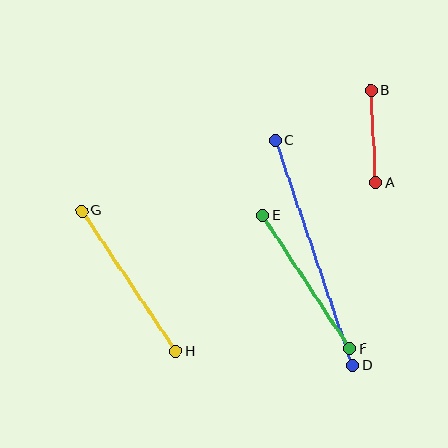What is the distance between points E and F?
The distance is approximately 159 pixels.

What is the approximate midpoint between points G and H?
The midpoint is at approximately (129, 281) pixels.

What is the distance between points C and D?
The distance is approximately 238 pixels.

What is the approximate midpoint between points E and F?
The midpoint is at approximately (306, 282) pixels.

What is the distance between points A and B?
The distance is approximately 93 pixels.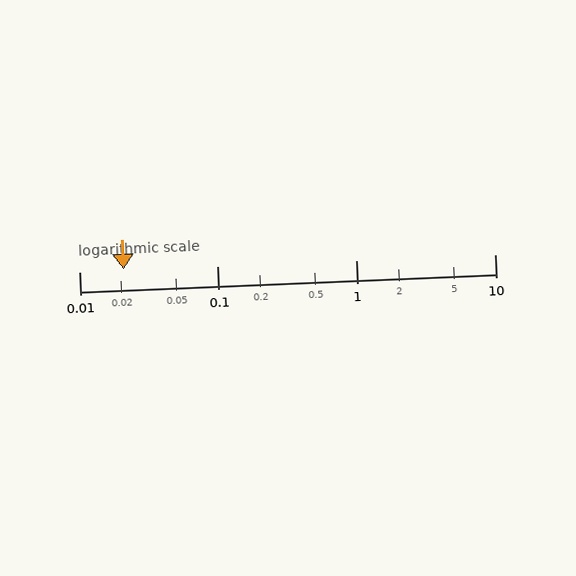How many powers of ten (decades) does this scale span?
The scale spans 3 decades, from 0.01 to 10.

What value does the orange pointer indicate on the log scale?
The pointer indicates approximately 0.021.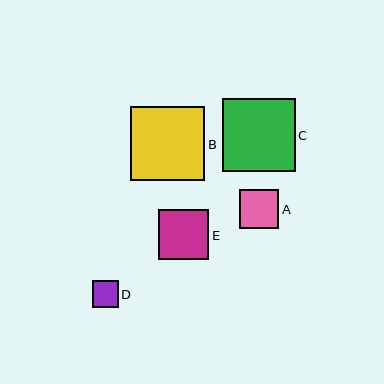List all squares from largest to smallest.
From largest to smallest: B, C, E, A, D.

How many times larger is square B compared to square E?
Square B is approximately 1.5 times the size of square E.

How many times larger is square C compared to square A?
Square C is approximately 1.9 times the size of square A.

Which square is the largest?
Square B is the largest with a size of approximately 74 pixels.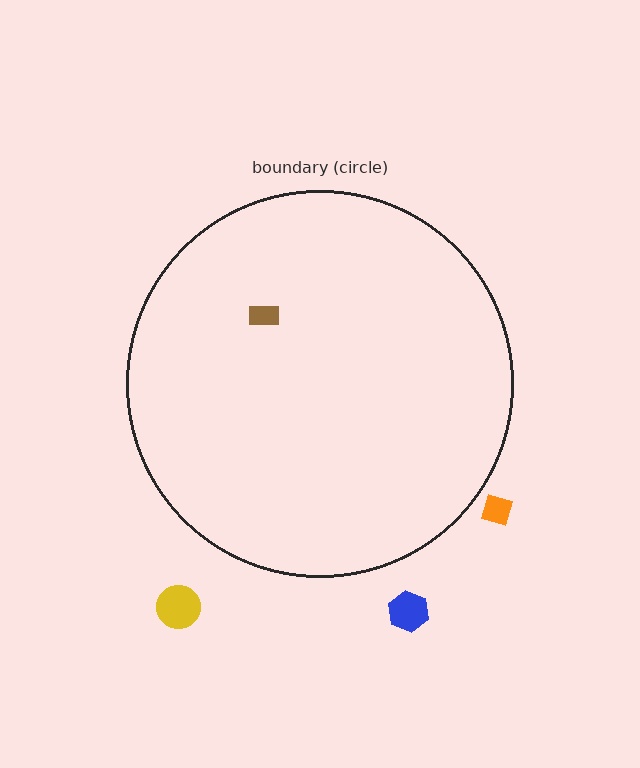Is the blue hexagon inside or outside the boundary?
Outside.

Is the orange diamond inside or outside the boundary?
Outside.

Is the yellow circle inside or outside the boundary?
Outside.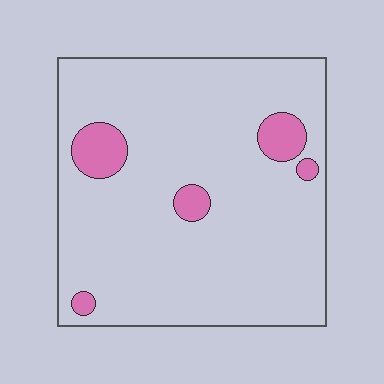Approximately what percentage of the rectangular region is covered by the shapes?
Approximately 10%.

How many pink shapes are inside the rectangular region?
5.